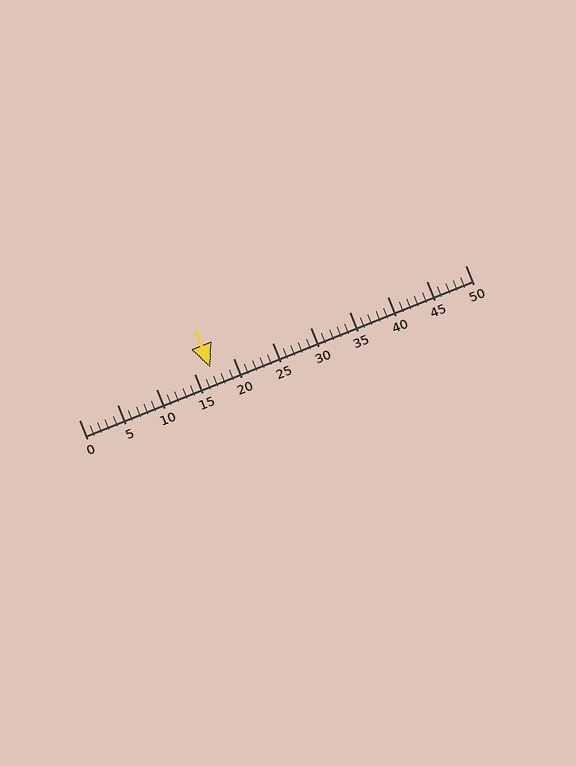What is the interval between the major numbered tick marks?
The major tick marks are spaced 5 units apart.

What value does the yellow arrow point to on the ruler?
The yellow arrow points to approximately 17.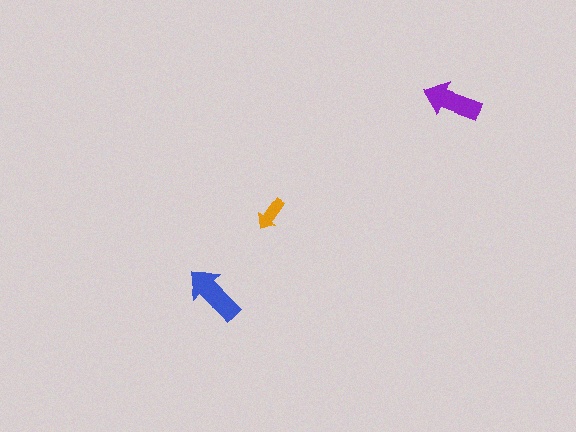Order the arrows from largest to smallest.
the blue one, the purple one, the orange one.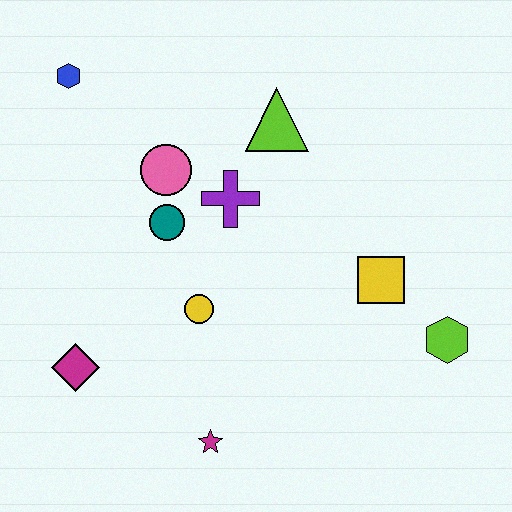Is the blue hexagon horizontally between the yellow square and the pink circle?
No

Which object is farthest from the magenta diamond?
The lime hexagon is farthest from the magenta diamond.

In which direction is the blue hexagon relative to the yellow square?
The blue hexagon is to the left of the yellow square.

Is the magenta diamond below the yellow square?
Yes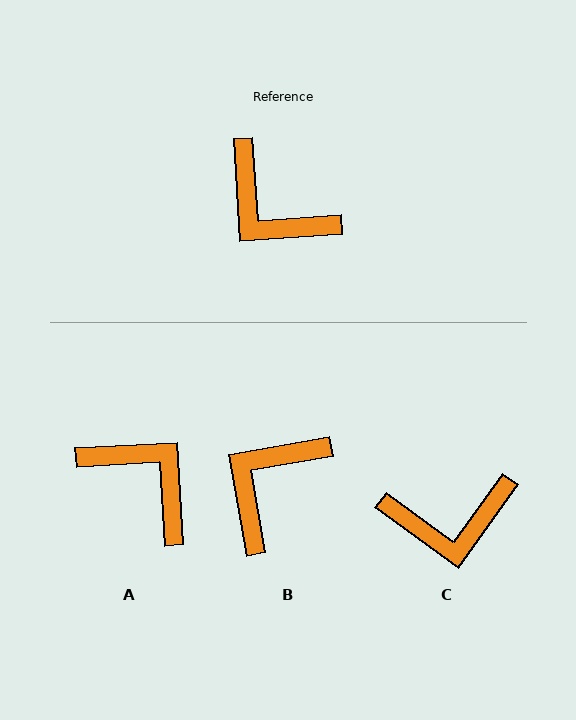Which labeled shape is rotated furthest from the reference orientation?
A, about 180 degrees away.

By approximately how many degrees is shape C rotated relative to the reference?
Approximately 50 degrees counter-clockwise.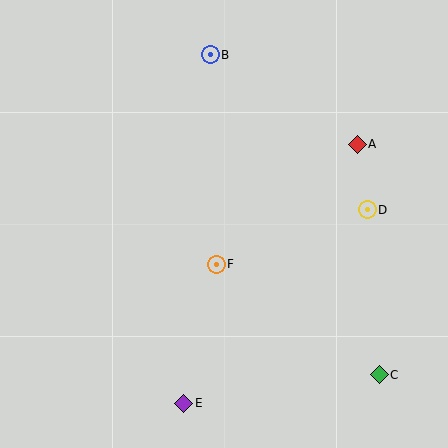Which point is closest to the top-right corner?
Point A is closest to the top-right corner.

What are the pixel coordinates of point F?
Point F is at (216, 264).